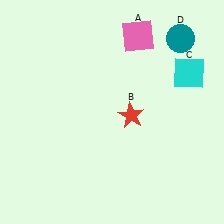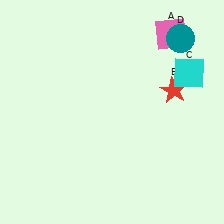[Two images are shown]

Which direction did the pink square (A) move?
The pink square (A) moved right.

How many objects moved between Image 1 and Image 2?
2 objects moved between the two images.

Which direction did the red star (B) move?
The red star (B) moved right.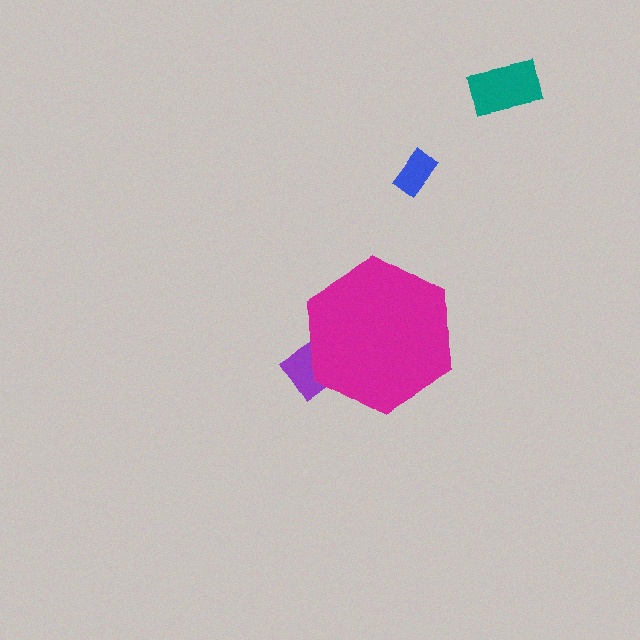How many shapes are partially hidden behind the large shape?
1 shape is partially hidden.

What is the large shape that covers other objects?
A magenta hexagon.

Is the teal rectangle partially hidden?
No, the teal rectangle is fully visible.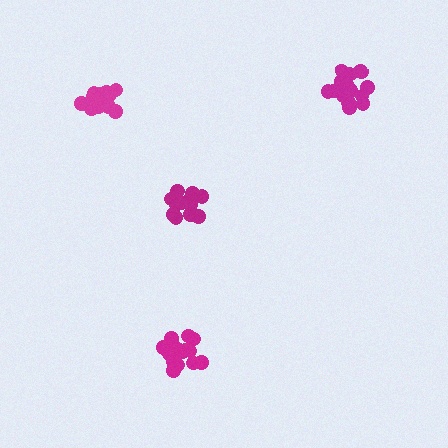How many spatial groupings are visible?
There are 4 spatial groupings.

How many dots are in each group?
Group 1: 13 dots, Group 2: 16 dots, Group 3: 17 dots, Group 4: 16 dots (62 total).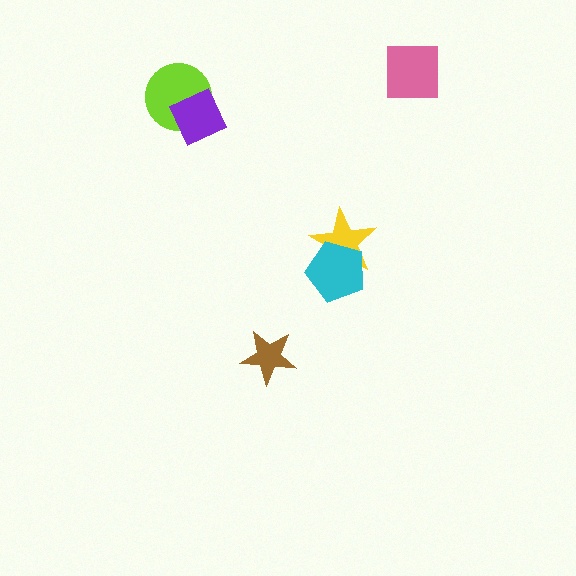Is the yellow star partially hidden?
Yes, it is partially covered by another shape.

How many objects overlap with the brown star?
0 objects overlap with the brown star.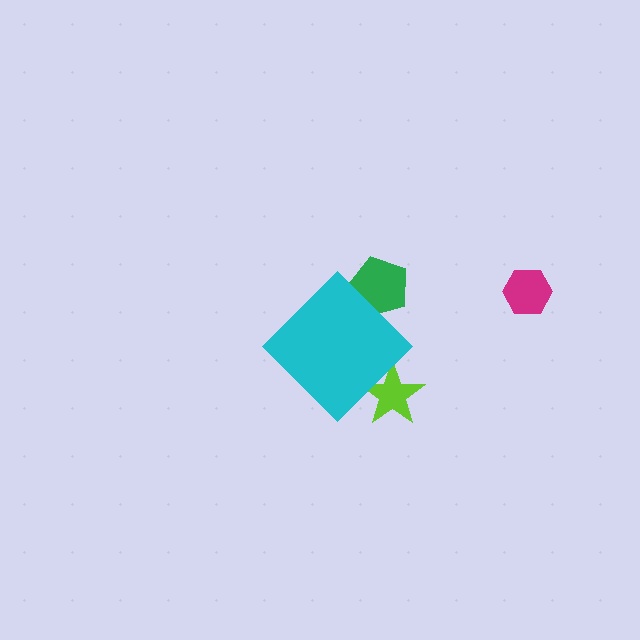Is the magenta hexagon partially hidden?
No, the magenta hexagon is fully visible.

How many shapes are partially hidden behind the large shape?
2 shapes are partially hidden.